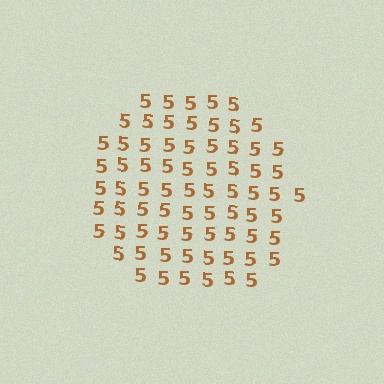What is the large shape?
The large shape is a circle.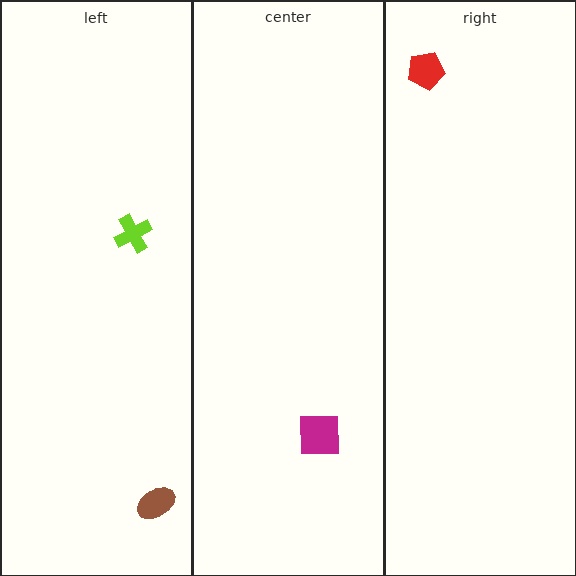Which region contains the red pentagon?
The right region.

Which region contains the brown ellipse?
The left region.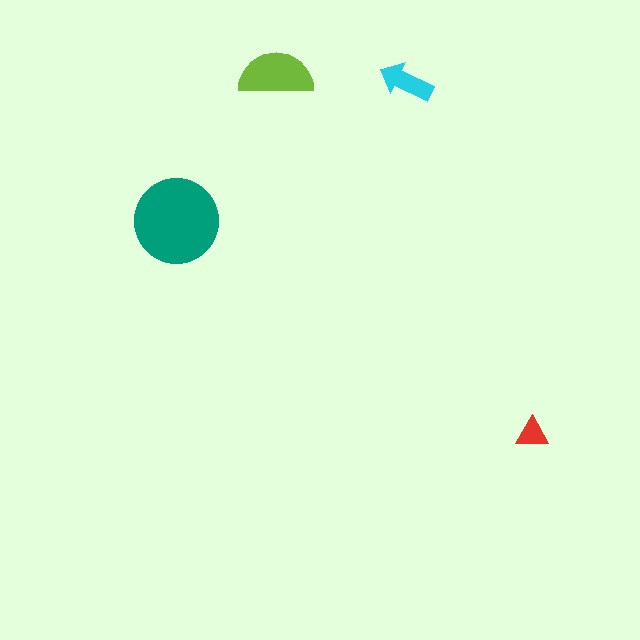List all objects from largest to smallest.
The teal circle, the lime semicircle, the cyan arrow, the red triangle.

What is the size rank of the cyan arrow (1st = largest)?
3rd.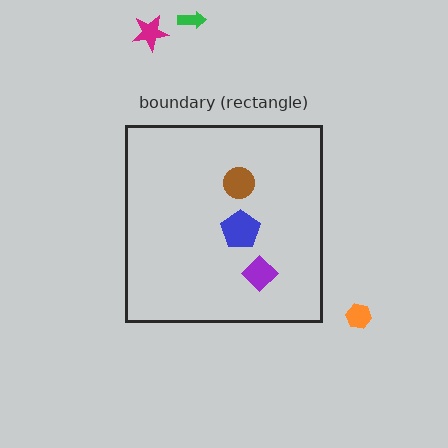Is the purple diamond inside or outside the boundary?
Inside.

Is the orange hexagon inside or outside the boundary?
Outside.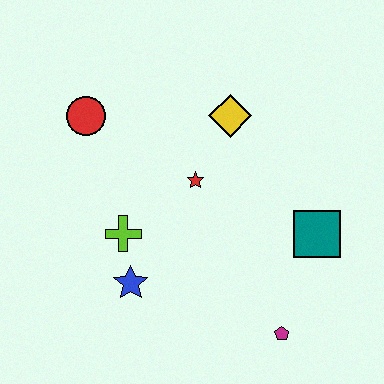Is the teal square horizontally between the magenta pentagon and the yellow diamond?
No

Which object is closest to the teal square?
The magenta pentagon is closest to the teal square.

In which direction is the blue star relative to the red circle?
The blue star is below the red circle.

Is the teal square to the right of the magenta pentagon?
Yes